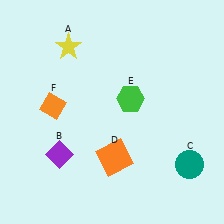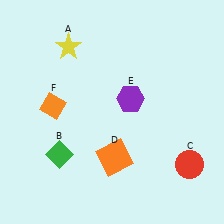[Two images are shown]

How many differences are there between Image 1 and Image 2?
There are 3 differences between the two images.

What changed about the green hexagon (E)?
In Image 1, E is green. In Image 2, it changed to purple.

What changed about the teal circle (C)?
In Image 1, C is teal. In Image 2, it changed to red.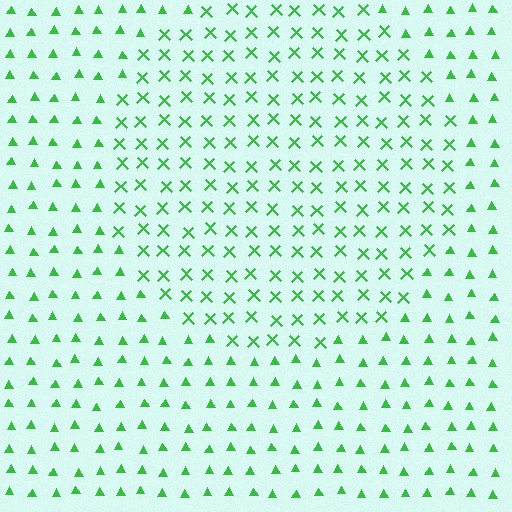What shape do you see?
I see a circle.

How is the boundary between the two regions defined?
The boundary is defined by a change in element shape: X marks inside vs. triangles outside. All elements share the same color and spacing.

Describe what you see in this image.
The image is filled with small green elements arranged in a uniform grid. A circle-shaped region contains X marks, while the surrounding area contains triangles. The boundary is defined purely by the change in element shape.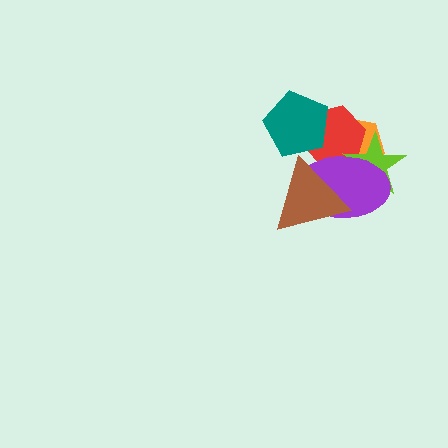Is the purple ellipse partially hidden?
Yes, it is partially covered by another shape.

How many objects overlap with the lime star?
3 objects overlap with the lime star.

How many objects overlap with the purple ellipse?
4 objects overlap with the purple ellipse.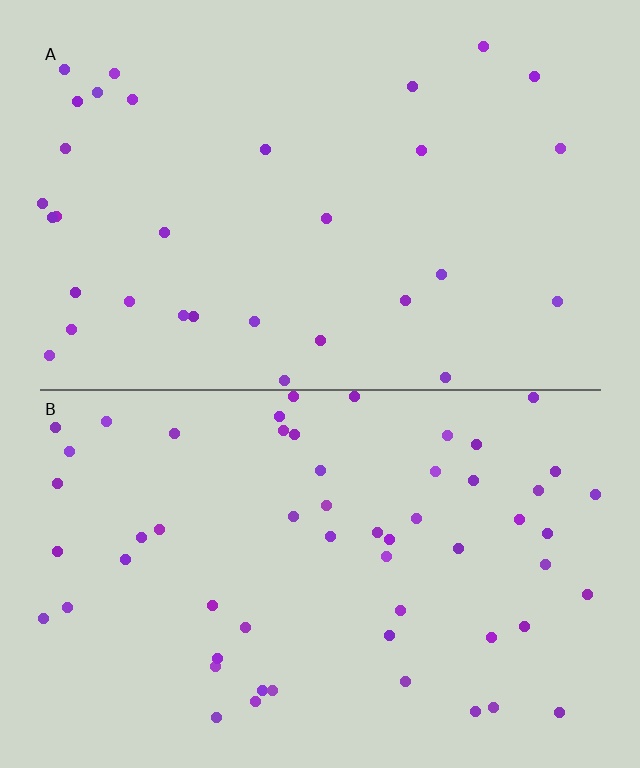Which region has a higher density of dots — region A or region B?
B (the bottom).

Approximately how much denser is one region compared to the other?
Approximately 1.8× — region B over region A.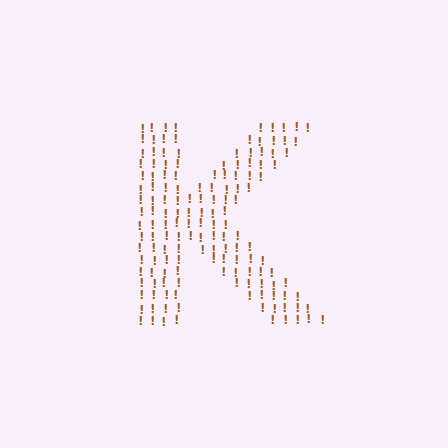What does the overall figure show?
The overall figure shows the letter K.